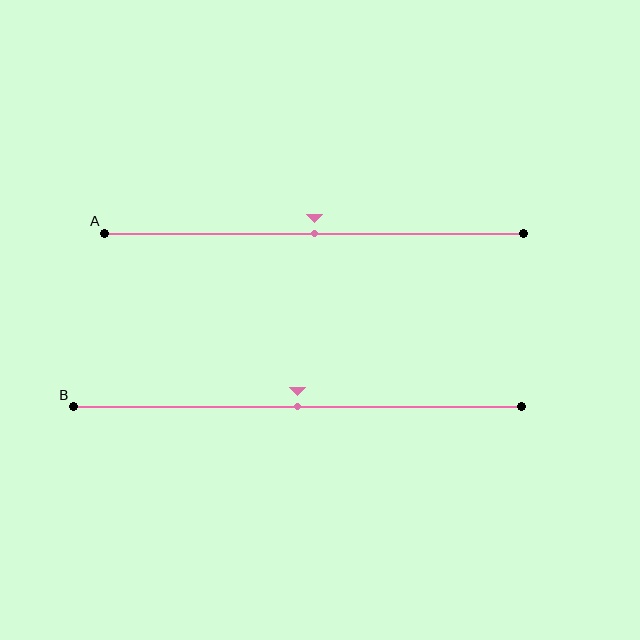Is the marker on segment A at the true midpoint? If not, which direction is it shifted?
Yes, the marker on segment A is at the true midpoint.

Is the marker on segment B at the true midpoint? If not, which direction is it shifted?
Yes, the marker on segment B is at the true midpoint.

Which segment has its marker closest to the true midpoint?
Segment A has its marker closest to the true midpoint.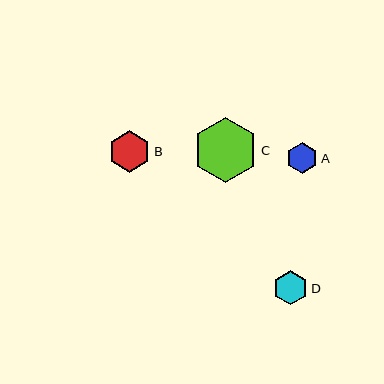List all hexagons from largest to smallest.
From largest to smallest: C, B, D, A.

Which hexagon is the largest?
Hexagon C is the largest with a size of approximately 65 pixels.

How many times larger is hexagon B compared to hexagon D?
Hexagon B is approximately 1.2 times the size of hexagon D.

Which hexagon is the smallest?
Hexagon A is the smallest with a size of approximately 32 pixels.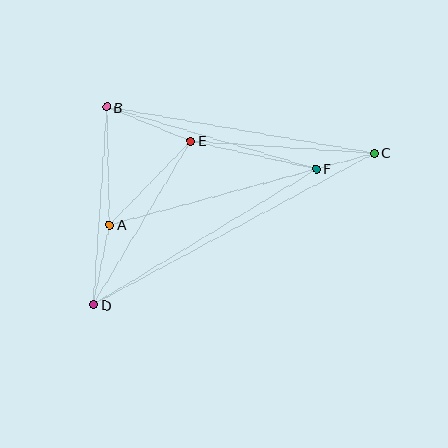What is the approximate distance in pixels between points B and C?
The distance between B and C is approximately 271 pixels.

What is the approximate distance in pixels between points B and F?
The distance between B and F is approximately 219 pixels.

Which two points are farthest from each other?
Points C and D are farthest from each other.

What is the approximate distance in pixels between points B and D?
The distance between B and D is approximately 198 pixels.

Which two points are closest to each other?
Points C and F are closest to each other.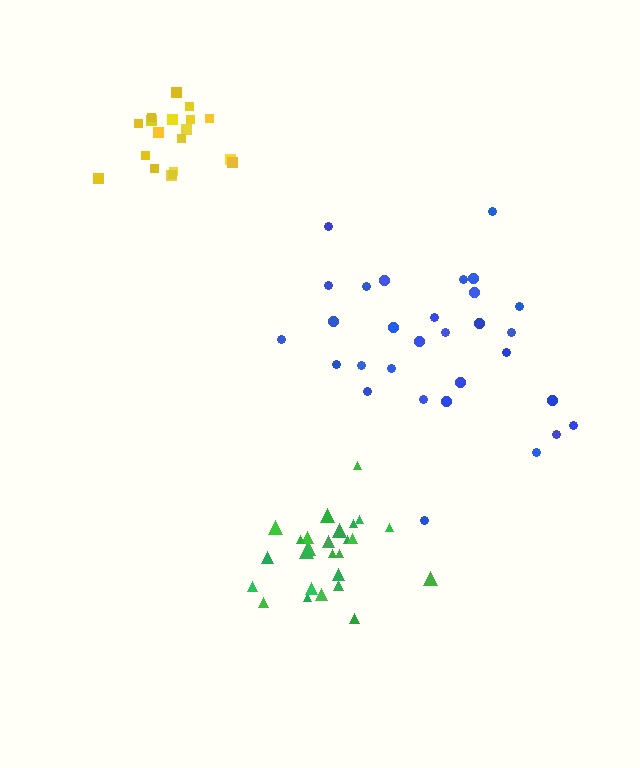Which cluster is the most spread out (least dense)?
Blue.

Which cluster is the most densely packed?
Yellow.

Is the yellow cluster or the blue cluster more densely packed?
Yellow.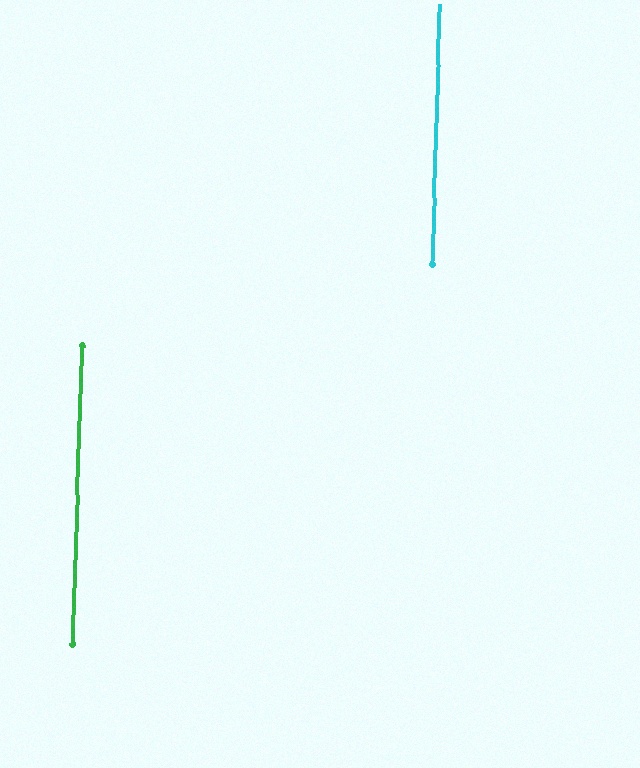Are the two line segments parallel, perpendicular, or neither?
Parallel — their directions differ by only 0.2°.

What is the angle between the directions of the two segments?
Approximately 0 degrees.